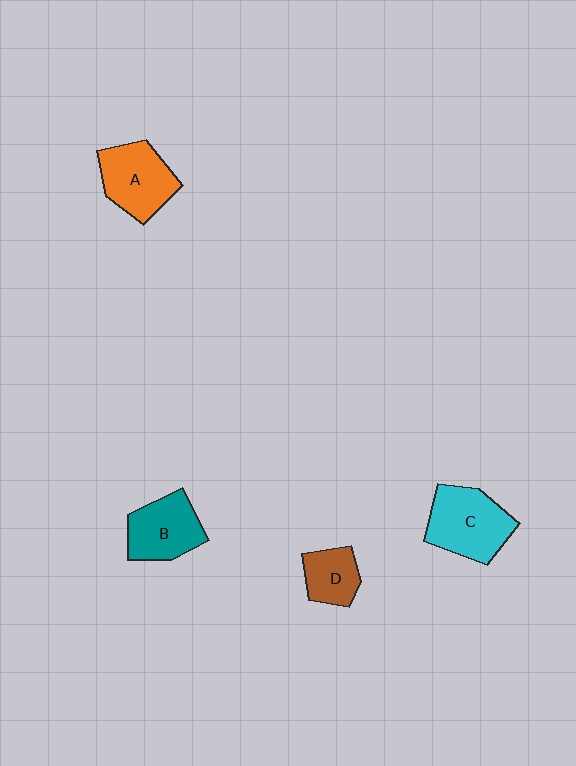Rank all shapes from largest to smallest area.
From largest to smallest: C (cyan), A (orange), B (teal), D (brown).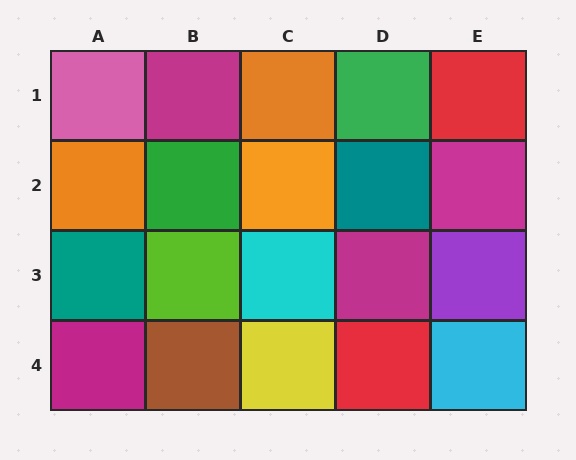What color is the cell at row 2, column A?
Orange.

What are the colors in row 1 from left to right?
Pink, magenta, orange, green, red.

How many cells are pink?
1 cell is pink.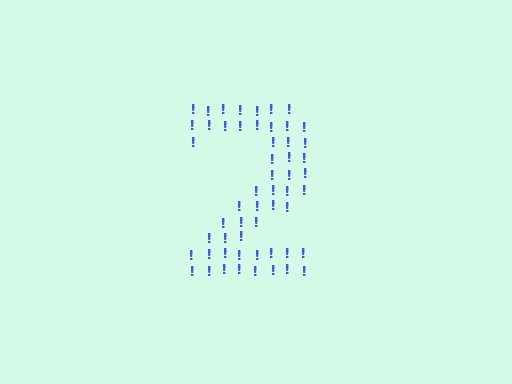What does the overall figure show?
The overall figure shows the digit 2.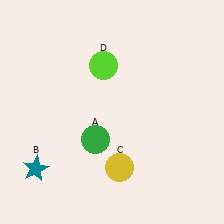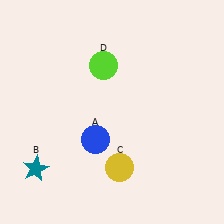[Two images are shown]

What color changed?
The circle (A) changed from green in Image 1 to blue in Image 2.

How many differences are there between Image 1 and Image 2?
There is 1 difference between the two images.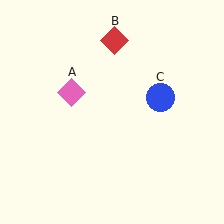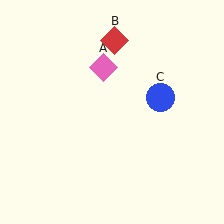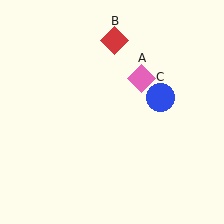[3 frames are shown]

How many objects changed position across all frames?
1 object changed position: pink diamond (object A).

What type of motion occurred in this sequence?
The pink diamond (object A) rotated clockwise around the center of the scene.